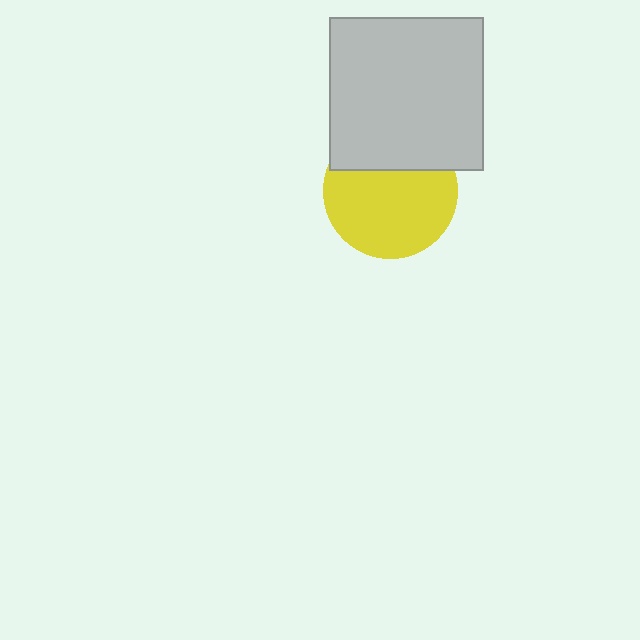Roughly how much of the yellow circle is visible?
Most of it is visible (roughly 68%).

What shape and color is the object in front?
The object in front is a light gray square.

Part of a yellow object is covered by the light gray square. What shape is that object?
It is a circle.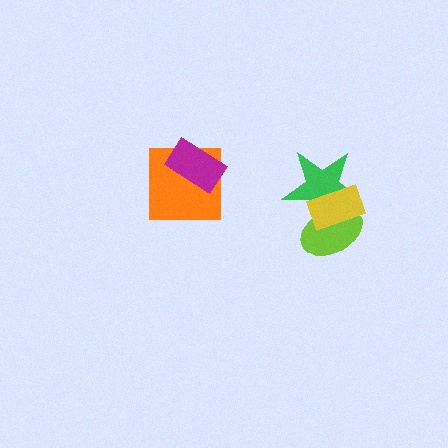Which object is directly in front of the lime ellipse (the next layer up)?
The green star is directly in front of the lime ellipse.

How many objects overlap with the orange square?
1 object overlaps with the orange square.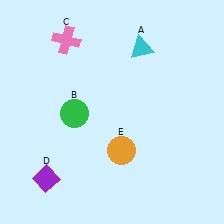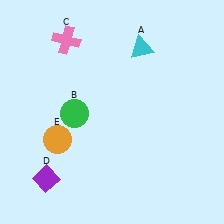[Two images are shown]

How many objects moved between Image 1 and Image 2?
1 object moved between the two images.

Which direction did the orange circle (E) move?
The orange circle (E) moved left.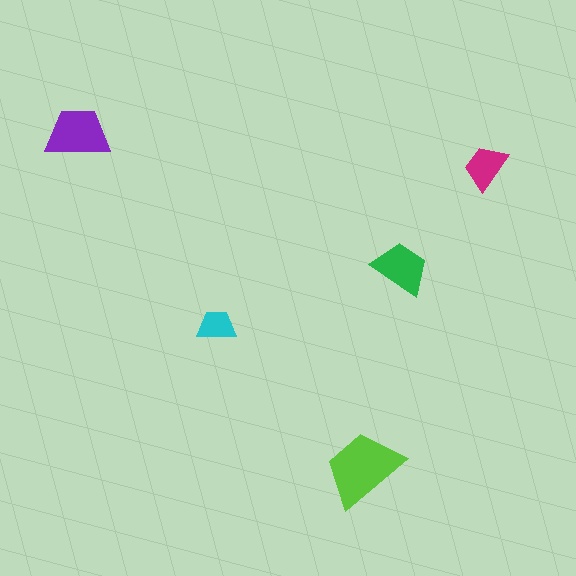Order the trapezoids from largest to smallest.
the lime one, the purple one, the green one, the magenta one, the cyan one.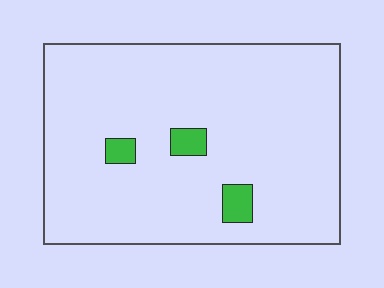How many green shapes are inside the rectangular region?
3.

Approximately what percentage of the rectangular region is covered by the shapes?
Approximately 5%.